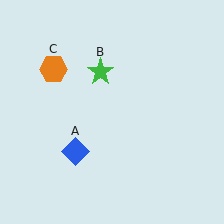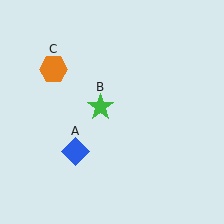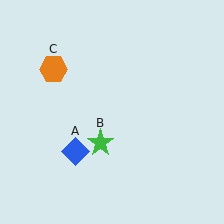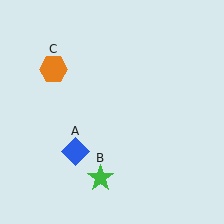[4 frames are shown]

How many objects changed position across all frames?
1 object changed position: green star (object B).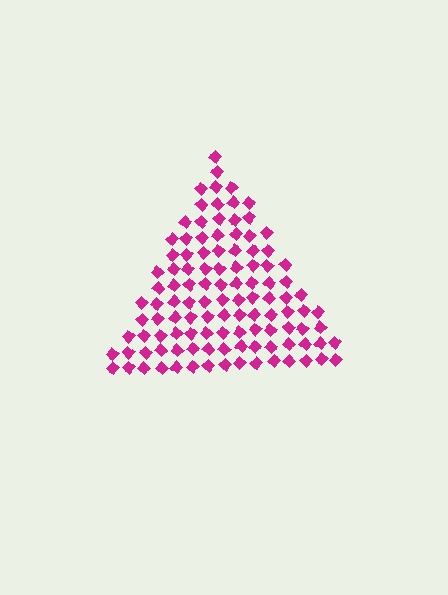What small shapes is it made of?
It is made of small diamonds.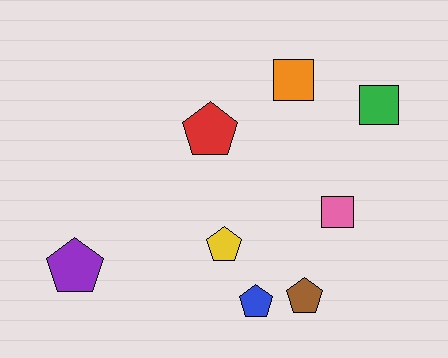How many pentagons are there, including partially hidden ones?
There are 5 pentagons.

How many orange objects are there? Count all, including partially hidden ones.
There is 1 orange object.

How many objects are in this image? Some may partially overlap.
There are 8 objects.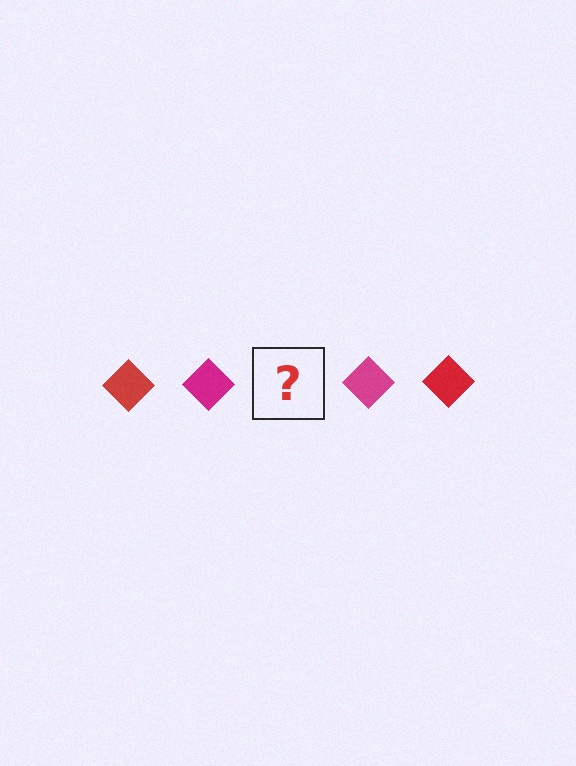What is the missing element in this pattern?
The missing element is a red diamond.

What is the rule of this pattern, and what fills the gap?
The rule is that the pattern cycles through red, magenta diamonds. The gap should be filled with a red diamond.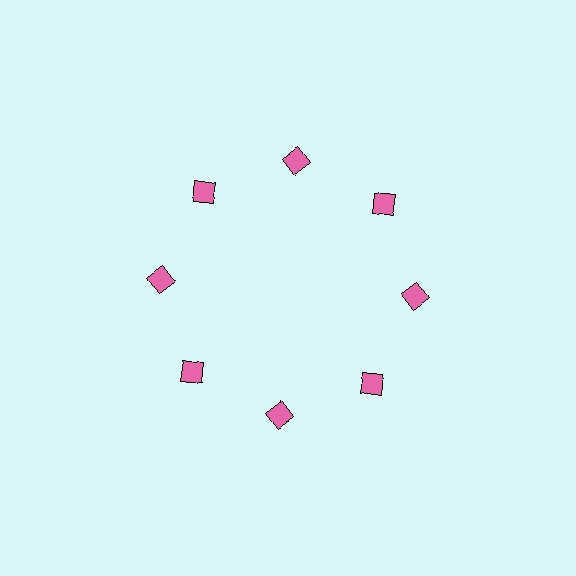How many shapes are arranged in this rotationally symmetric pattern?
There are 8 shapes, arranged in 8 groups of 1.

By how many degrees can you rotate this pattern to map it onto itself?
The pattern maps onto itself every 45 degrees of rotation.